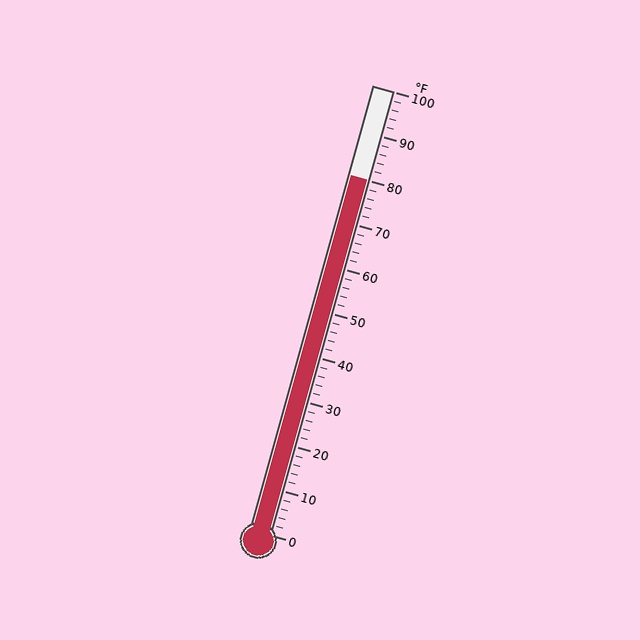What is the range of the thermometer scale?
The thermometer scale ranges from 0°F to 100°F.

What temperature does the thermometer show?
The thermometer shows approximately 80°F.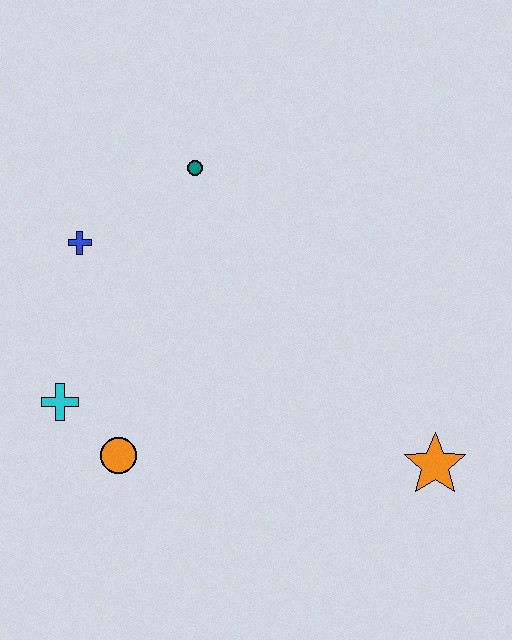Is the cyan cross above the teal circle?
No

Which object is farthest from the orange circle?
The orange star is farthest from the orange circle.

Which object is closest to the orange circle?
The cyan cross is closest to the orange circle.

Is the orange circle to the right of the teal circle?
No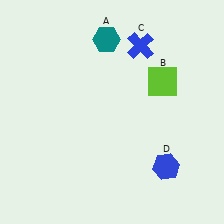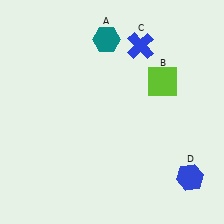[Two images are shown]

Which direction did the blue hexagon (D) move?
The blue hexagon (D) moved right.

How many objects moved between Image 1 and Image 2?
1 object moved between the two images.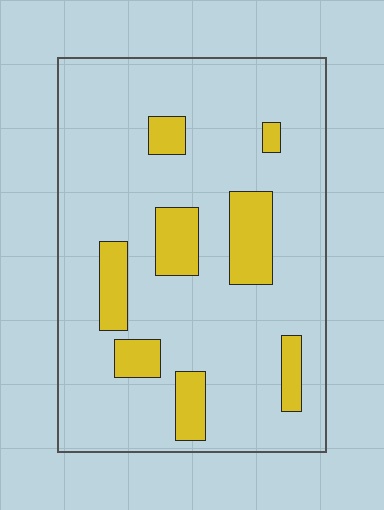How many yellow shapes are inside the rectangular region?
8.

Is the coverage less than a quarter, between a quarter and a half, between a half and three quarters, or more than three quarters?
Less than a quarter.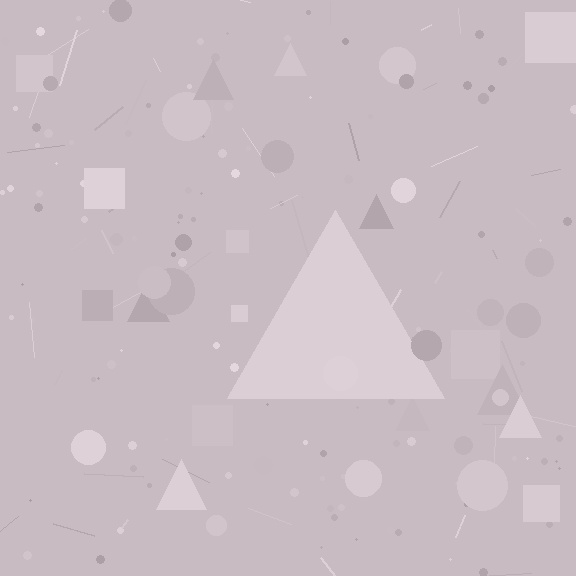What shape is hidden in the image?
A triangle is hidden in the image.